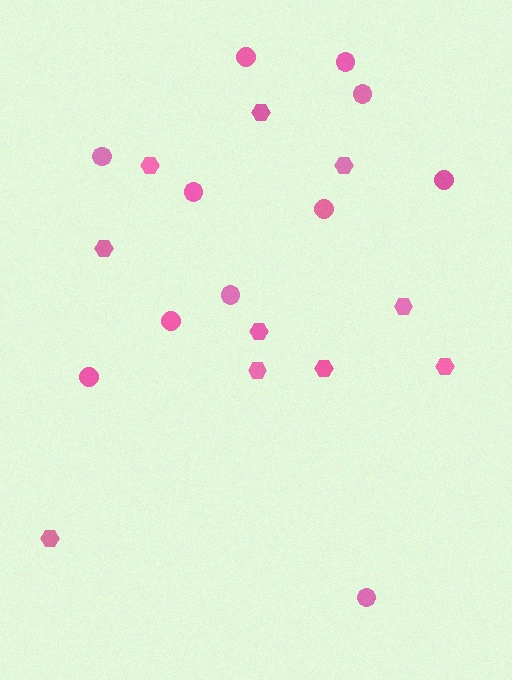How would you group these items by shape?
There are 2 groups: one group of hexagons (10) and one group of circles (11).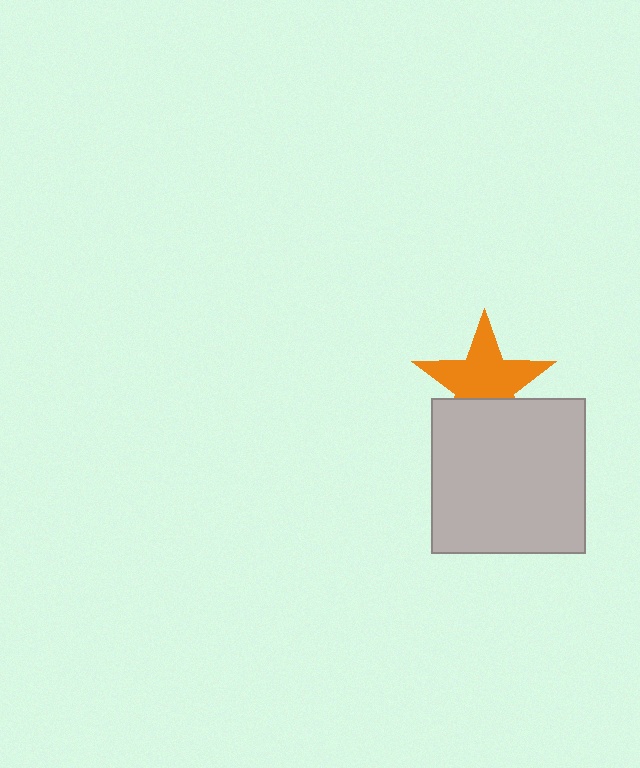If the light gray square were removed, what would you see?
You would see the complete orange star.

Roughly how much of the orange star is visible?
Most of it is visible (roughly 67%).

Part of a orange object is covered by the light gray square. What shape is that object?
It is a star.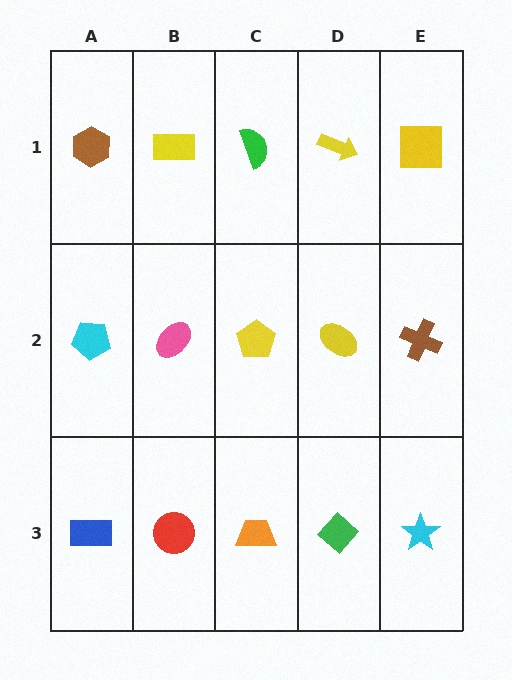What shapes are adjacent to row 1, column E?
A brown cross (row 2, column E), a yellow arrow (row 1, column D).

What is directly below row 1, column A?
A cyan pentagon.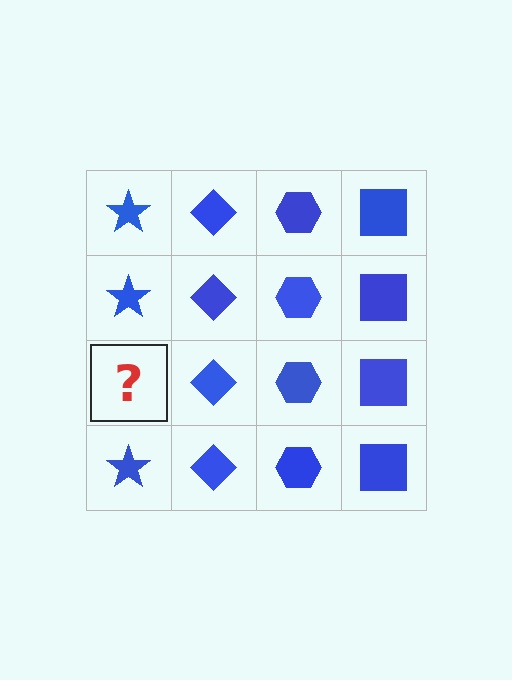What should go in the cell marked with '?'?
The missing cell should contain a blue star.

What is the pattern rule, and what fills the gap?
The rule is that each column has a consistent shape. The gap should be filled with a blue star.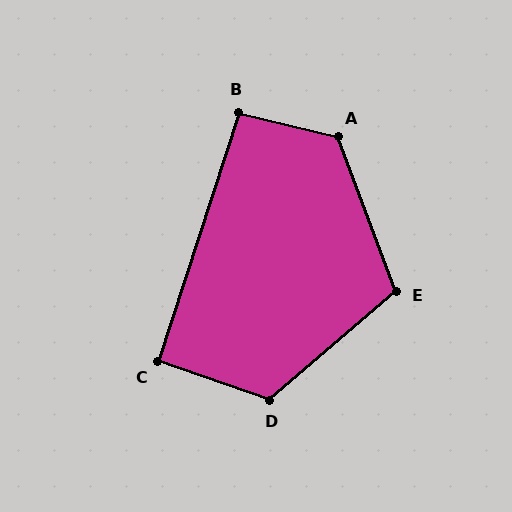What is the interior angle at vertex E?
Approximately 110 degrees (obtuse).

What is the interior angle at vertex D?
Approximately 120 degrees (obtuse).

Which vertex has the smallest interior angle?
C, at approximately 91 degrees.